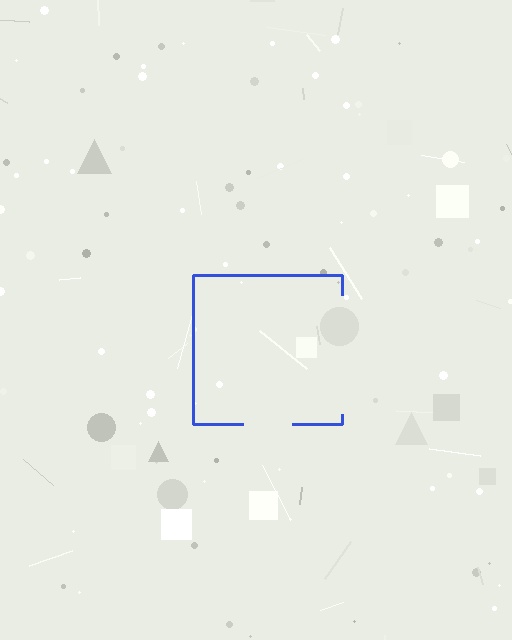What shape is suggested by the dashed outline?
The dashed outline suggests a square.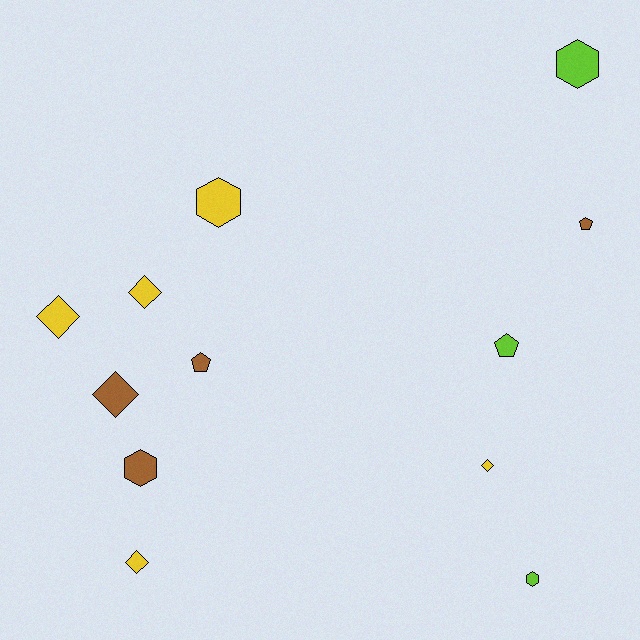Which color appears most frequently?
Yellow, with 5 objects.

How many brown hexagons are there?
There is 1 brown hexagon.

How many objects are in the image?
There are 12 objects.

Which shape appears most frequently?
Diamond, with 5 objects.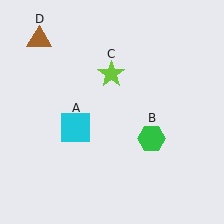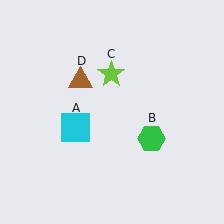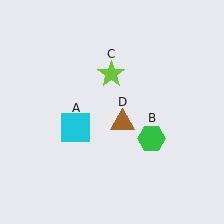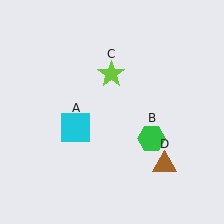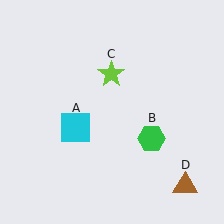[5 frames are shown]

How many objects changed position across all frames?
1 object changed position: brown triangle (object D).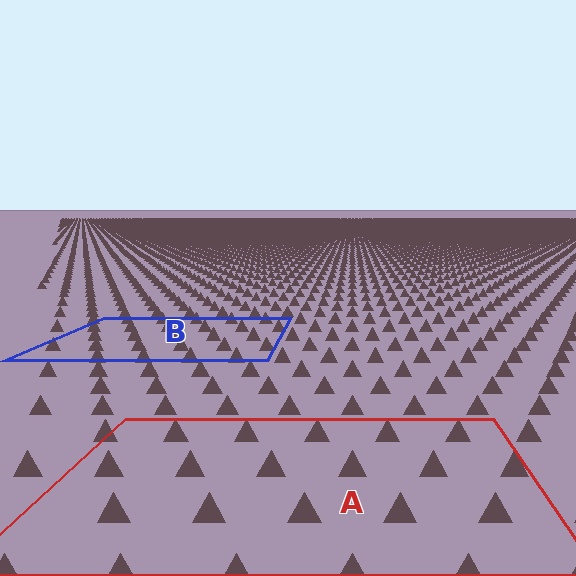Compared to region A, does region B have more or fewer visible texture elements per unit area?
Region B has more texture elements per unit area — they are packed more densely because it is farther away.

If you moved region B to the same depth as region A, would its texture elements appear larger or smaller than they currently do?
They would appear larger. At a closer depth, the same texture elements are projected at a bigger on-screen size.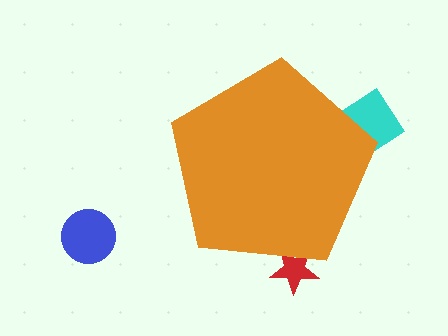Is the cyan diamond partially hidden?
Yes, the cyan diamond is partially hidden behind the orange pentagon.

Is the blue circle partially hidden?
No, the blue circle is fully visible.